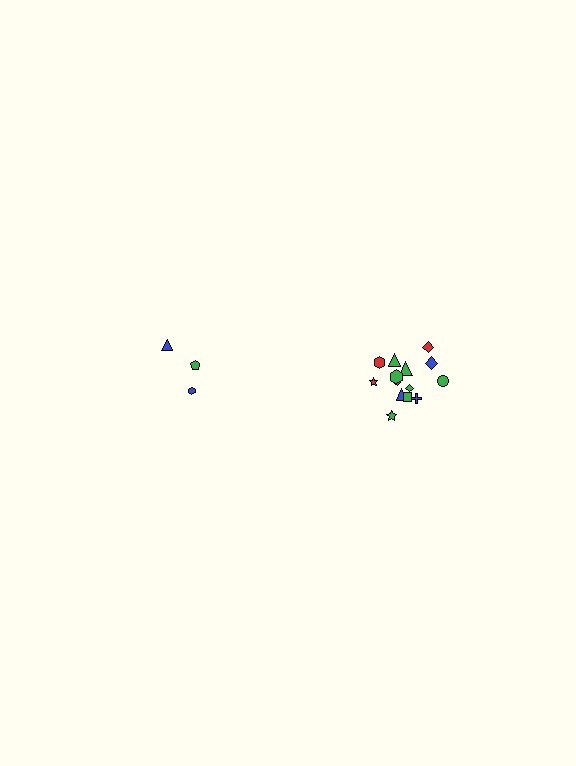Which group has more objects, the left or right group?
The right group.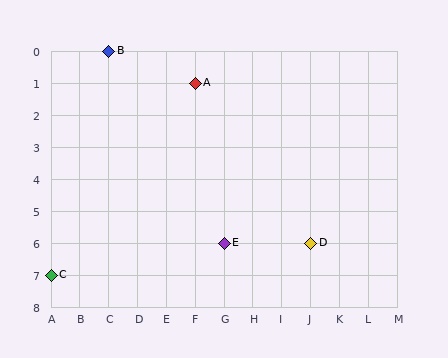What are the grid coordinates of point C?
Point C is at grid coordinates (A, 7).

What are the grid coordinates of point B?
Point B is at grid coordinates (C, 0).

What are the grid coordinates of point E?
Point E is at grid coordinates (G, 6).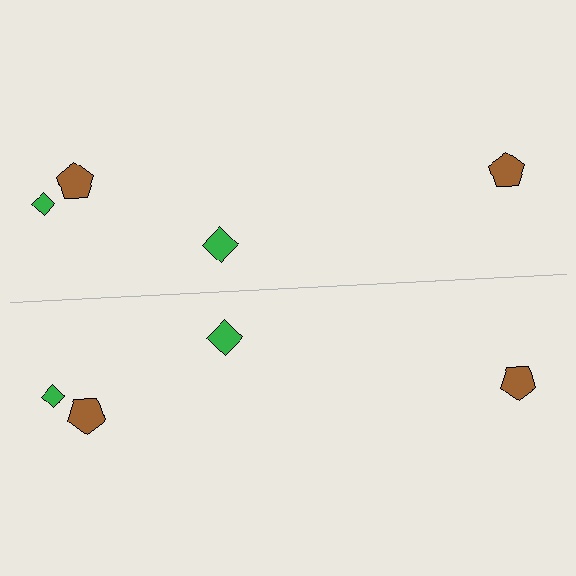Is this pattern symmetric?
Yes, this pattern has bilateral (reflection) symmetry.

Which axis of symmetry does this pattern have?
The pattern has a horizontal axis of symmetry running through the center of the image.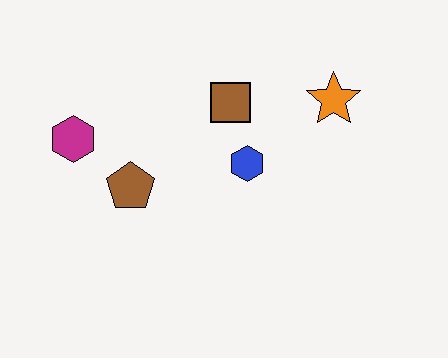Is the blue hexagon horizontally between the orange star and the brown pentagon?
Yes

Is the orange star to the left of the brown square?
No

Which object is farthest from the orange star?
The magenta hexagon is farthest from the orange star.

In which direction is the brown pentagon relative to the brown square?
The brown pentagon is to the left of the brown square.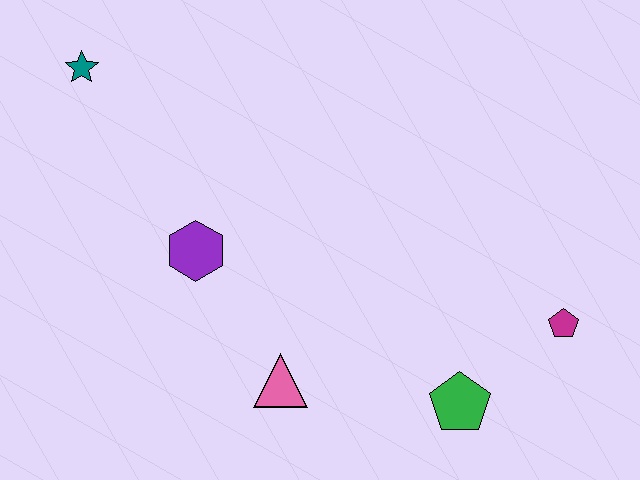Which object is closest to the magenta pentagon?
The green pentagon is closest to the magenta pentagon.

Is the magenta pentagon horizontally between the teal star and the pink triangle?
No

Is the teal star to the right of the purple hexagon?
No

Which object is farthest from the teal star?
The magenta pentagon is farthest from the teal star.